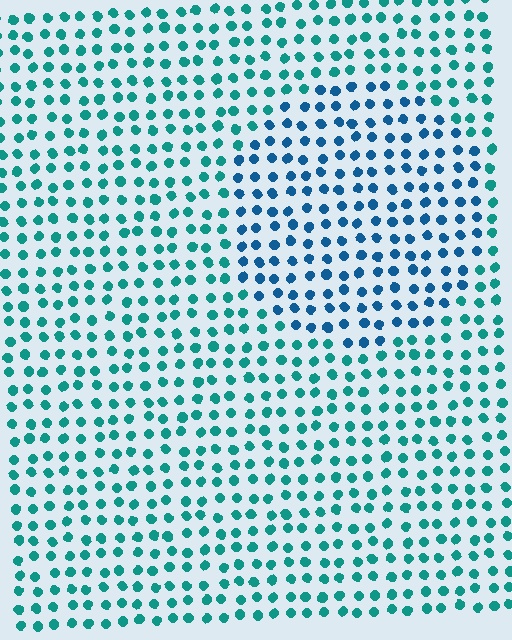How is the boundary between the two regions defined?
The boundary is defined purely by a slight shift in hue (about 33 degrees). Spacing, size, and orientation are identical on both sides.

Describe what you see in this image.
The image is filled with small teal elements in a uniform arrangement. A circle-shaped region is visible where the elements are tinted to a slightly different hue, forming a subtle color boundary.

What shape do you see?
I see a circle.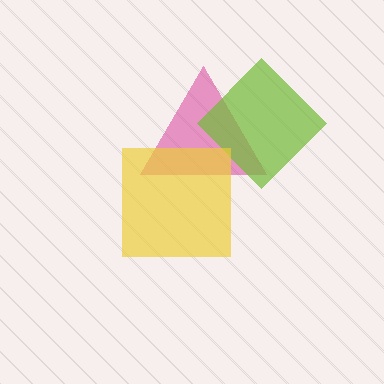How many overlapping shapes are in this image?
There are 3 overlapping shapes in the image.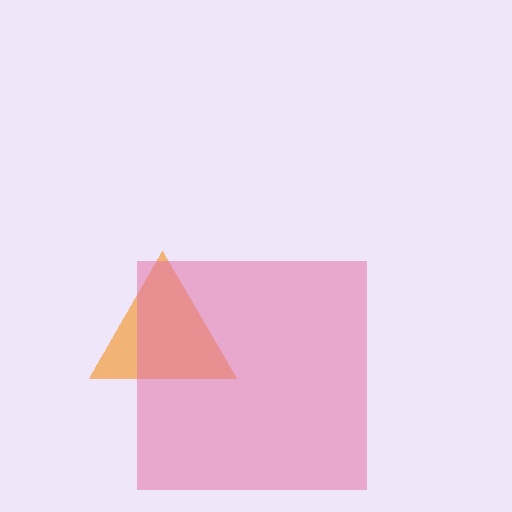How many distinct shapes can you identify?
There are 2 distinct shapes: an orange triangle, a pink square.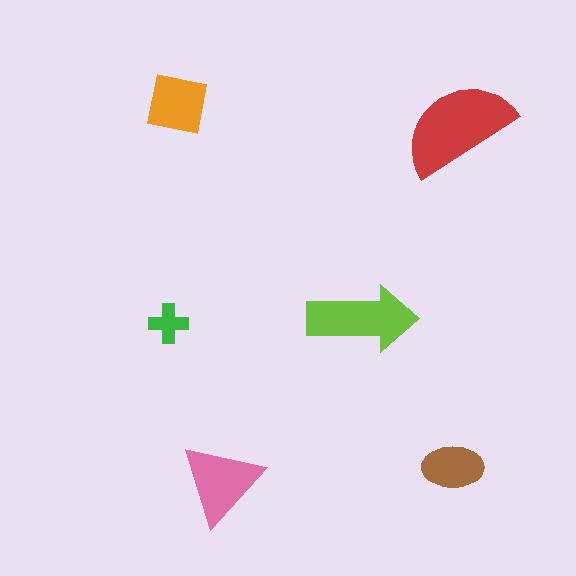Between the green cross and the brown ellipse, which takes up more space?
The brown ellipse.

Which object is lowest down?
The pink triangle is bottommost.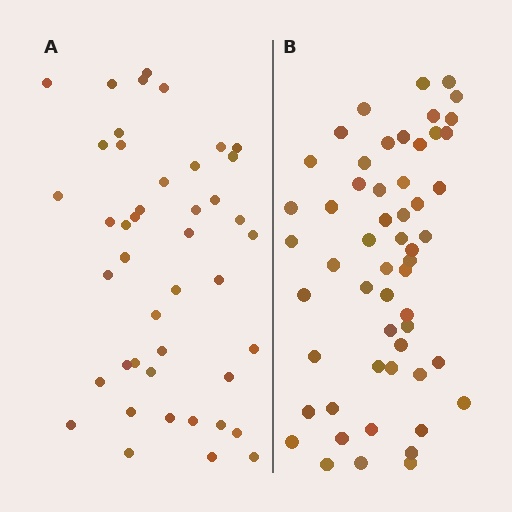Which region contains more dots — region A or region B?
Region B (the right region) has more dots.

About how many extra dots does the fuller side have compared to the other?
Region B has roughly 12 or so more dots than region A.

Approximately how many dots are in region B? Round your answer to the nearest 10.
About 60 dots. (The exact count is 55, which rounds to 60.)